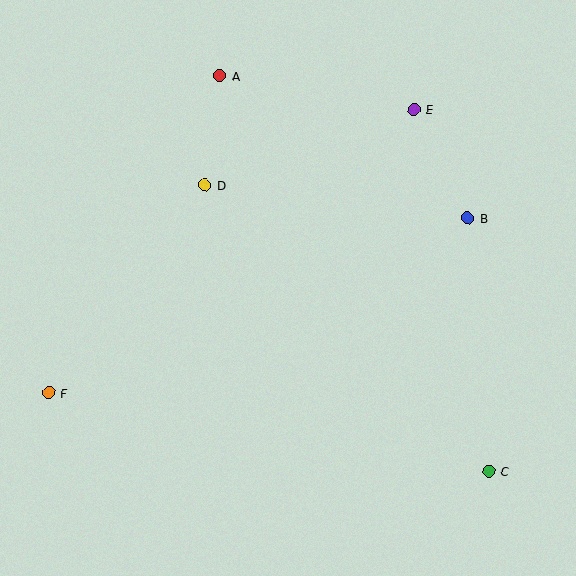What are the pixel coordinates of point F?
Point F is at (49, 393).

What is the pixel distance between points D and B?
The distance between D and B is 265 pixels.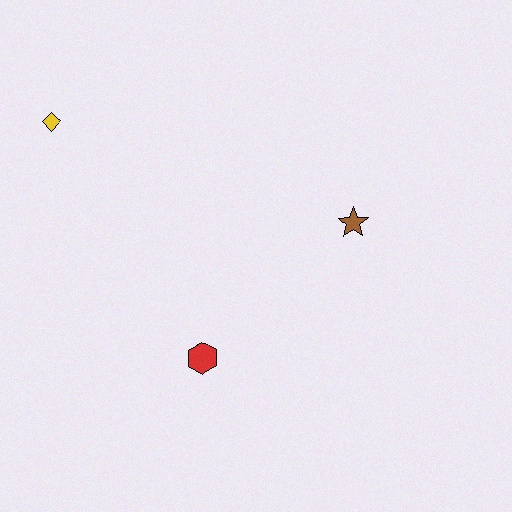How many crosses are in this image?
There are no crosses.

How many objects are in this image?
There are 3 objects.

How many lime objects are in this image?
There are no lime objects.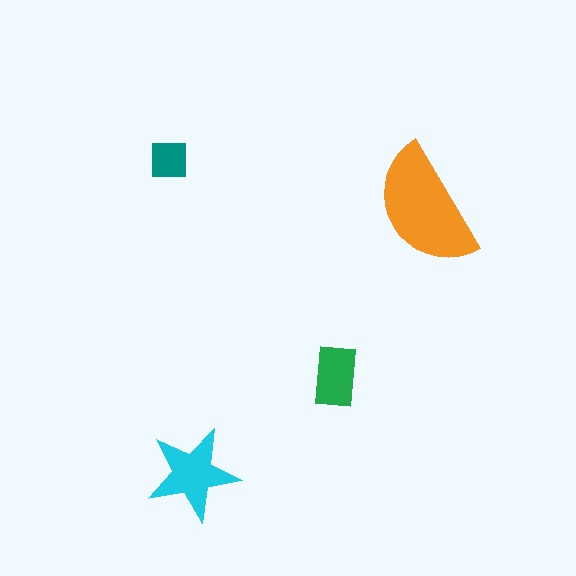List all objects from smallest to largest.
The teal square, the green rectangle, the cyan star, the orange semicircle.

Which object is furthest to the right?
The orange semicircle is rightmost.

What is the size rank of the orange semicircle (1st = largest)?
1st.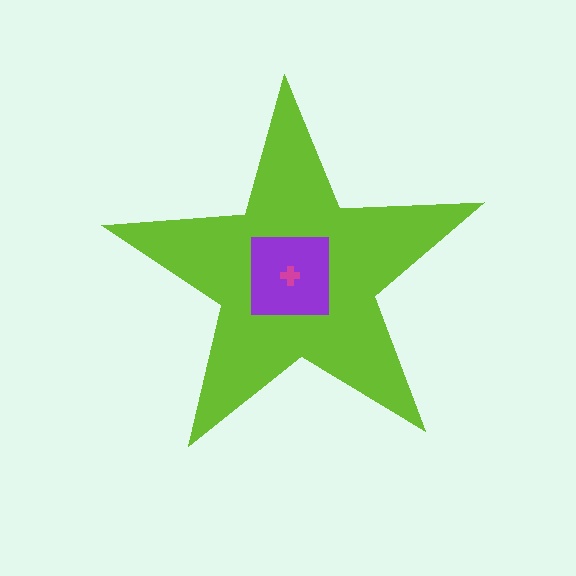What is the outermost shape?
The lime star.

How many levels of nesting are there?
3.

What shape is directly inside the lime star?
The purple square.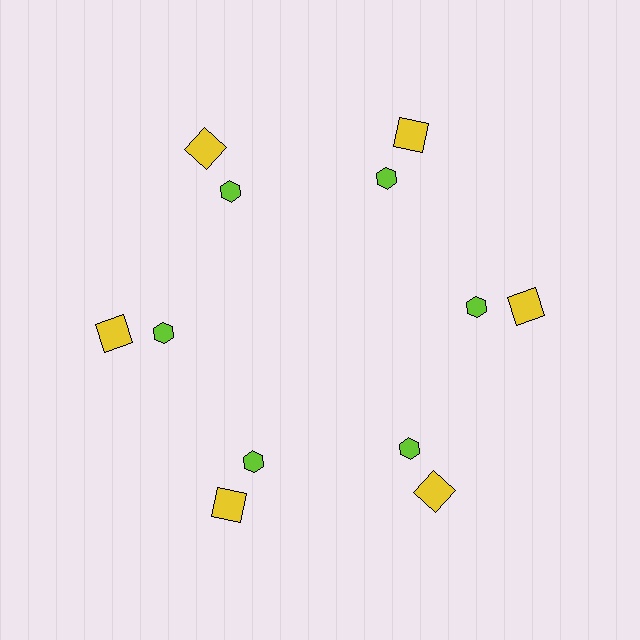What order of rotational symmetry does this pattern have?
This pattern has 6-fold rotational symmetry.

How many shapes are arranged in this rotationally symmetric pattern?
There are 12 shapes, arranged in 6 groups of 2.